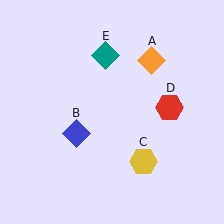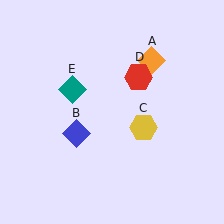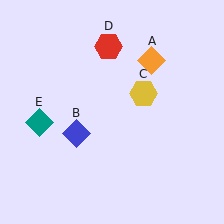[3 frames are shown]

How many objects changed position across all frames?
3 objects changed position: yellow hexagon (object C), red hexagon (object D), teal diamond (object E).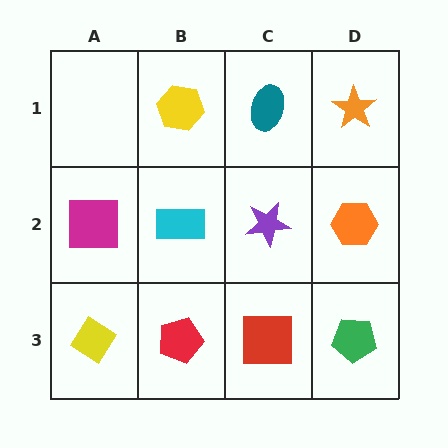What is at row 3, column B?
A red pentagon.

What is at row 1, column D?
An orange star.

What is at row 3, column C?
A red square.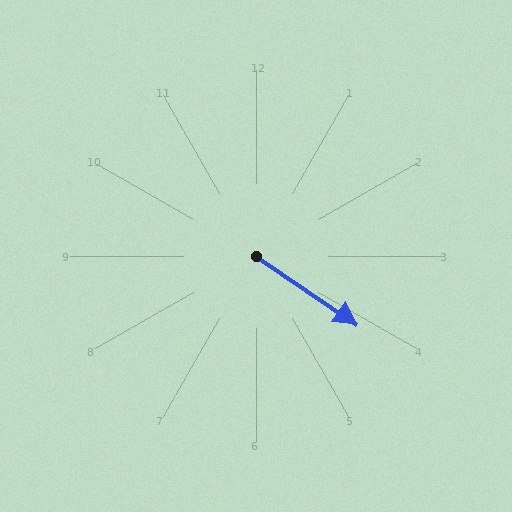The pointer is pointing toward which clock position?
Roughly 4 o'clock.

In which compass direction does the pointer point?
Southeast.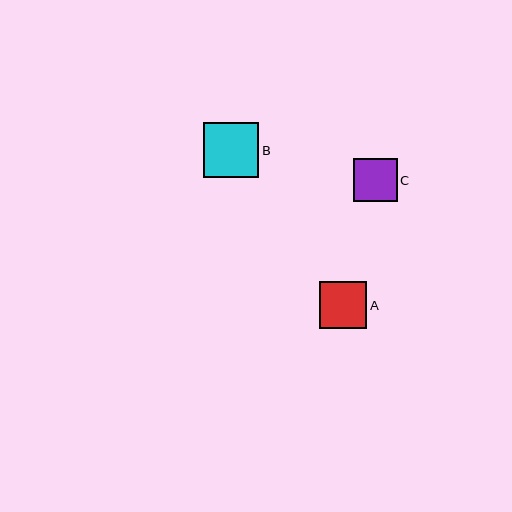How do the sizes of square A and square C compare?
Square A and square C are approximately the same size.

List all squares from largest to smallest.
From largest to smallest: B, A, C.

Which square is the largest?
Square B is the largest with a size of approximately 55 pixels.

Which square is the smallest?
Square C is the smallest with a size of approximately 43 pixels.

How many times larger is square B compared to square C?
Square B is approximately 1.3 times the size of square C.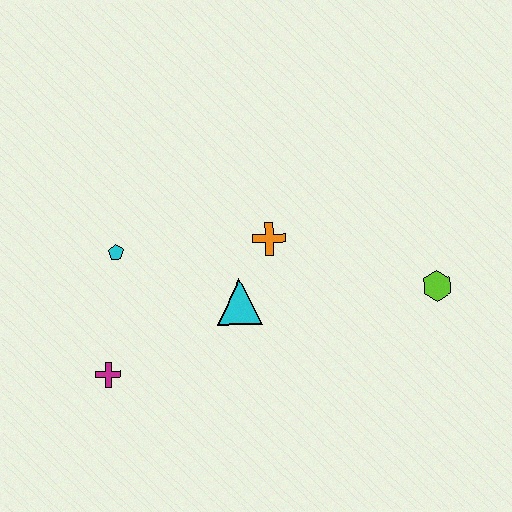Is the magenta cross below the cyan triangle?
Yes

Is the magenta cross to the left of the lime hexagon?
Yes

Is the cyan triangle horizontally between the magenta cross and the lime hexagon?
Yes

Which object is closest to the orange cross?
The cyan triangle is closest to the orange cross.